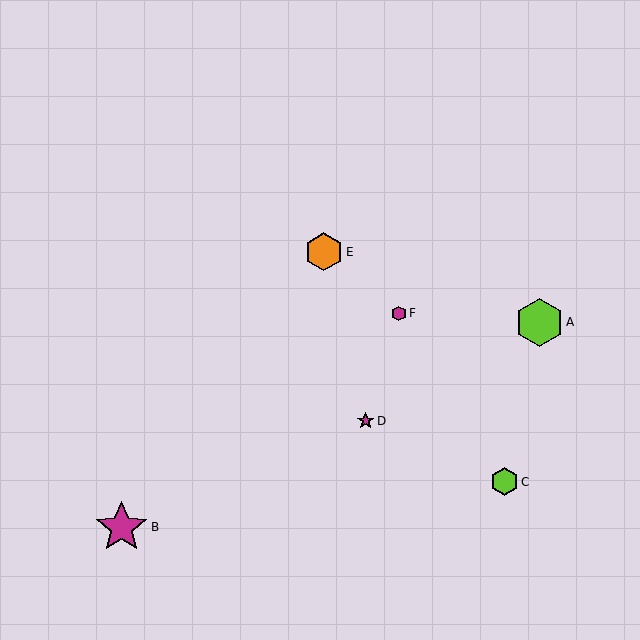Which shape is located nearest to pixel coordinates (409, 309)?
The magenta hexagon (labeled F) at (399, 313) is nearest to that location.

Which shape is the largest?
The magenta star (labeled B) is the largest.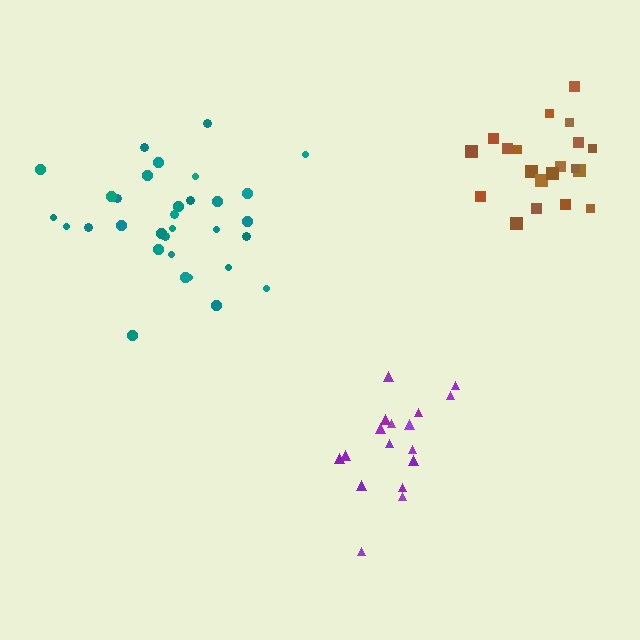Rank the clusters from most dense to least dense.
brown, teal, purple.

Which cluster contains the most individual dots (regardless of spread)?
Teal (32).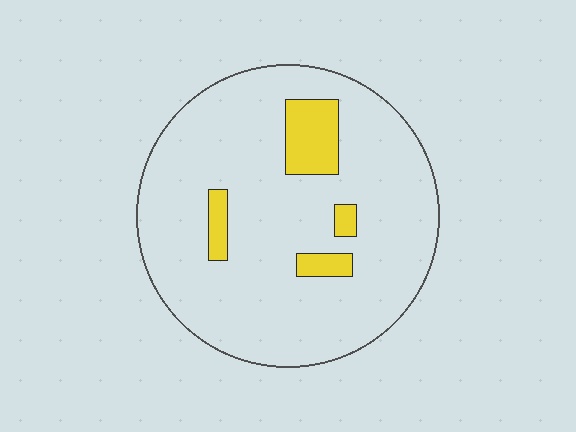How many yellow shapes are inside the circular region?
4.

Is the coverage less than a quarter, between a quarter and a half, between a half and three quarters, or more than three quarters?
Less than a quarter.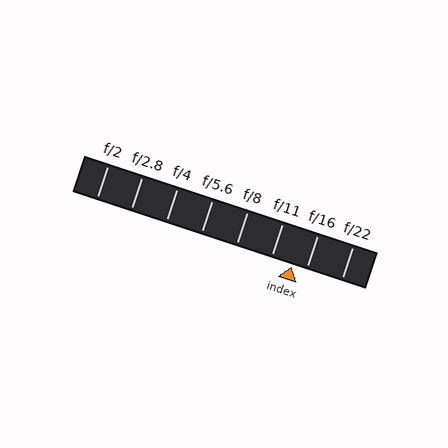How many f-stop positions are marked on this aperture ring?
There are 8 f-stop positions marked.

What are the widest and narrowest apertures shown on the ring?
The widest aperture shown is f/2 and the narrowest is f/22.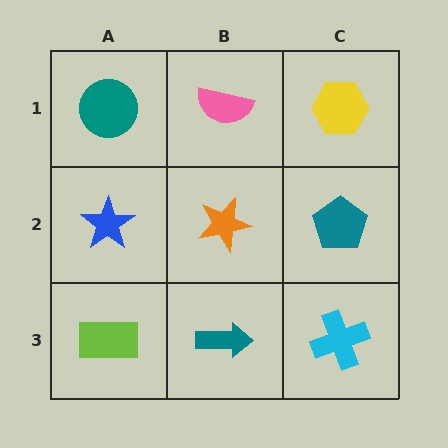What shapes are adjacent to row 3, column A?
A blue star (row 2, column A), a teal arrow (row 3, column B).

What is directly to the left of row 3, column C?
A teal arrow.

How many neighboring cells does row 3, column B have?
3.